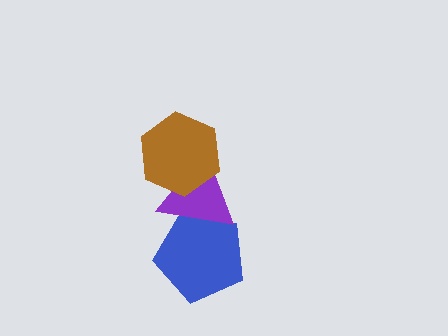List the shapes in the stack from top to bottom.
From top to bottom: the brown hexagon, the purple triangle, the blue pentagon.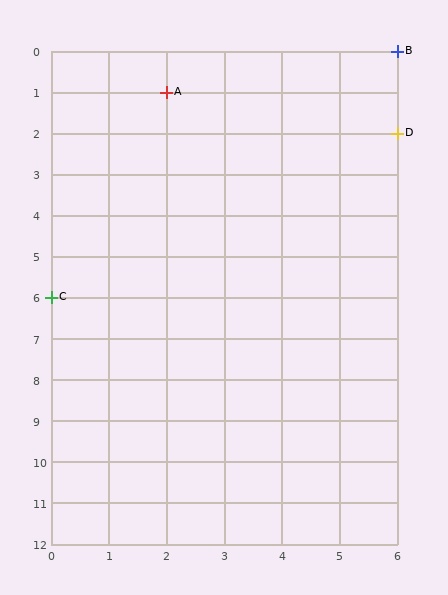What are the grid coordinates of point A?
Point A is at grid coordinates (2, 1).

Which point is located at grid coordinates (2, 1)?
Point A is at (2, 1).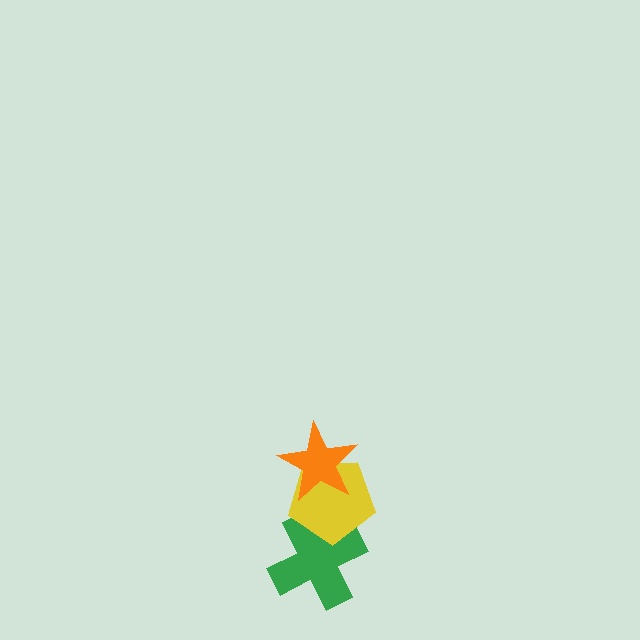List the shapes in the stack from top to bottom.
From top to bottom: the orange star, the yellow pentagon, the green cross.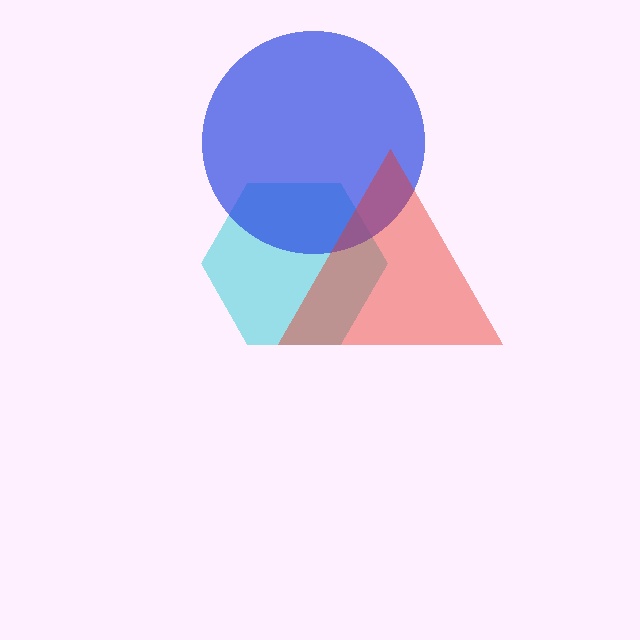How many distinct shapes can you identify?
There are 3 distinct shapes: a cyan hexagon, a blue circle, a red triangle.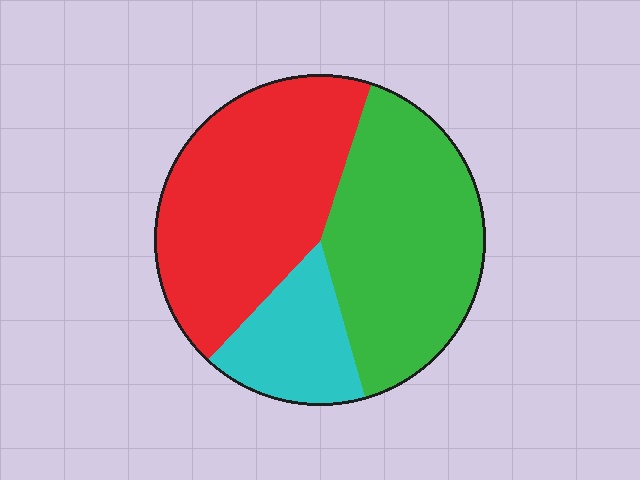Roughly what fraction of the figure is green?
Green takes up about two fifths (2/5) of the figure.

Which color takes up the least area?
Cyan, at roughly 15%.